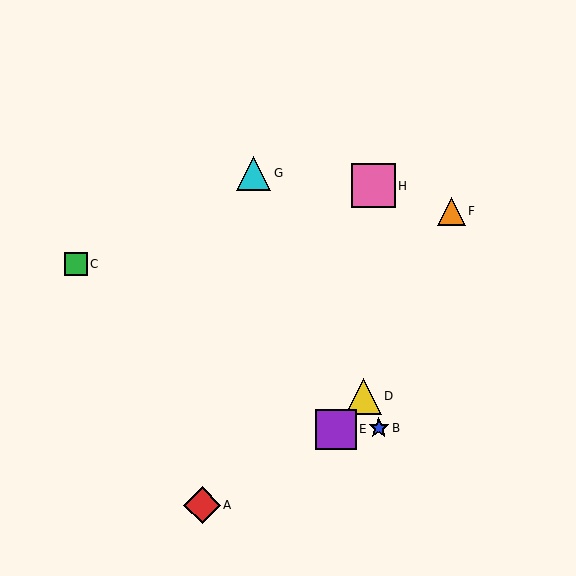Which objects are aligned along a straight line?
Objects B, D, G are aligned along a straight line.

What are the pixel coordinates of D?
Object D is at (363, 397).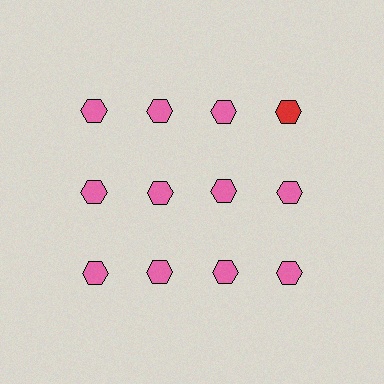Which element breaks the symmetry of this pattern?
The red hexagon in the top row, second from right column breaks the symmetry. All other shapes are pink hexagons.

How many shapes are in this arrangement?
There are 12 shapes arranged in a grid pattern.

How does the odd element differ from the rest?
It has a different color: red instead of pink.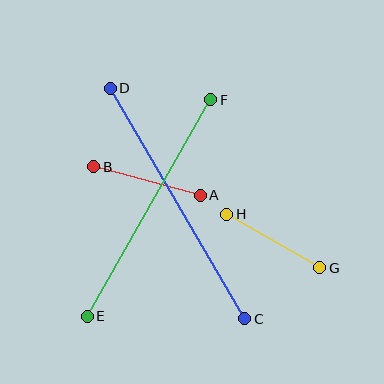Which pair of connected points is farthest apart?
Points C and D are farthest apart.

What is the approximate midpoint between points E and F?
The midpoint is at approximately (149, 208) pixels.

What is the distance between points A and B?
The distance is approximately 110 pixels.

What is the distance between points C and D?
The distance is approximately 267 pixels.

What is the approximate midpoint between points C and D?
The midpoint is at approximately (177, 203) pixels.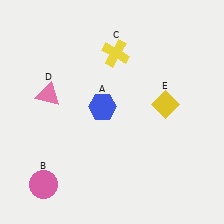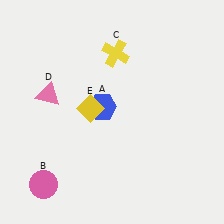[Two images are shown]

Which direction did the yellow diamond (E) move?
The yellow diamond (E) moved left.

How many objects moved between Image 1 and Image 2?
1 object moved between the two images.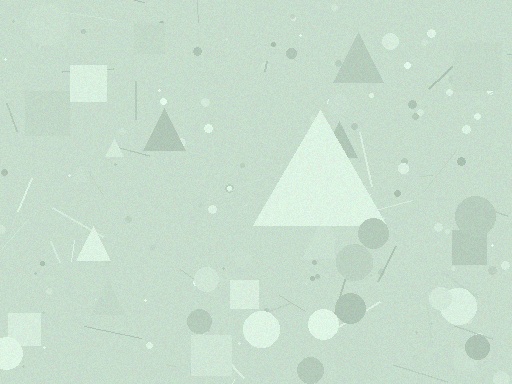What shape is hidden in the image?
A triangle is hidden in the image.